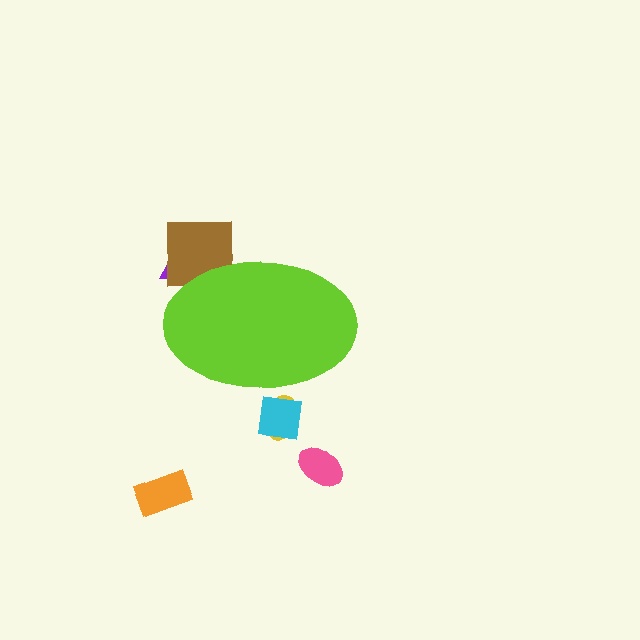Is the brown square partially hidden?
Yes, the brown square is partially hidden behind the lime ellipse.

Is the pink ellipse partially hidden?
No, the pink ellipse is fully visible.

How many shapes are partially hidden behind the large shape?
4 shapes are partially hidden.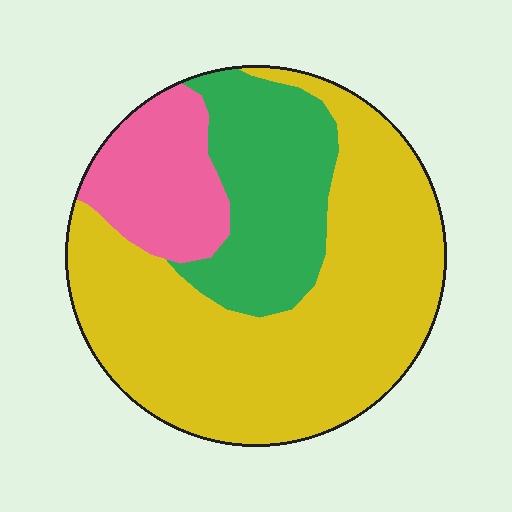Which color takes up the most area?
Yellow, at roughly 60%.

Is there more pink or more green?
Green.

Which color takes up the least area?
Pink, at roughly 15%.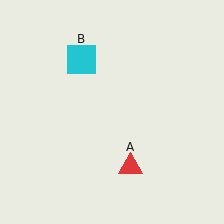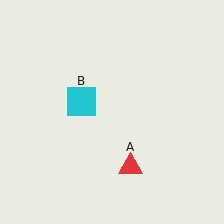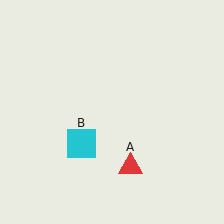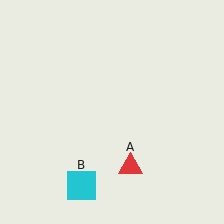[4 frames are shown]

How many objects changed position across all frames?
1 object changed position: cyan square (object B).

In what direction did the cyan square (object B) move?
The cyan square (object B) moved down.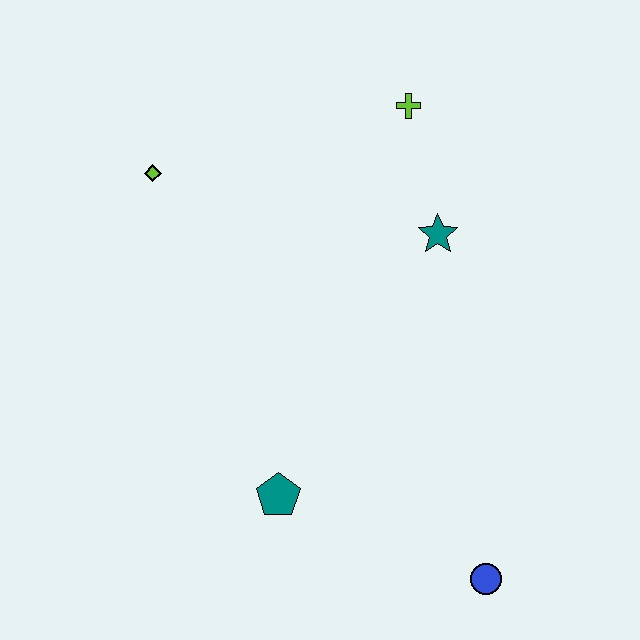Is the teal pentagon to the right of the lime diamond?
Yes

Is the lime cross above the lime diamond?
Yes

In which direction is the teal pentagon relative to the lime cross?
The teal pentagon is below the lime cross.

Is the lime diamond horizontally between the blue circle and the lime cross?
No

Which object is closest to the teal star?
The lime cross is closest to the teal star.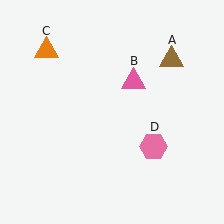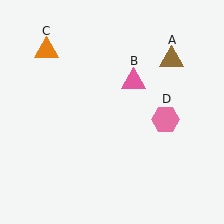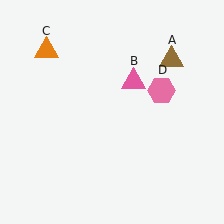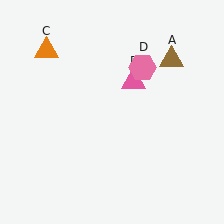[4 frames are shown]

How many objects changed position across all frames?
1 object changed position: pink hexagon (object D).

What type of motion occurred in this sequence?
The pink hexagon (object D) rotated counterclockwise around the center of the scene.